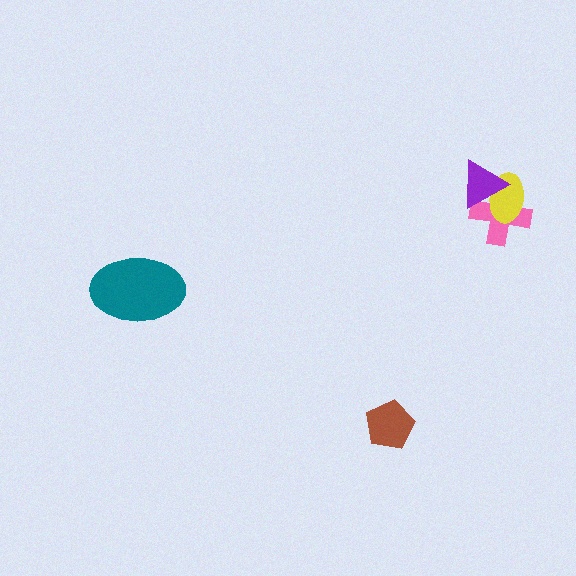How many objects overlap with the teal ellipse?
0 objects overlap with the teal ellipse.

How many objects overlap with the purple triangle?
2 objects overlap with the purple triangle.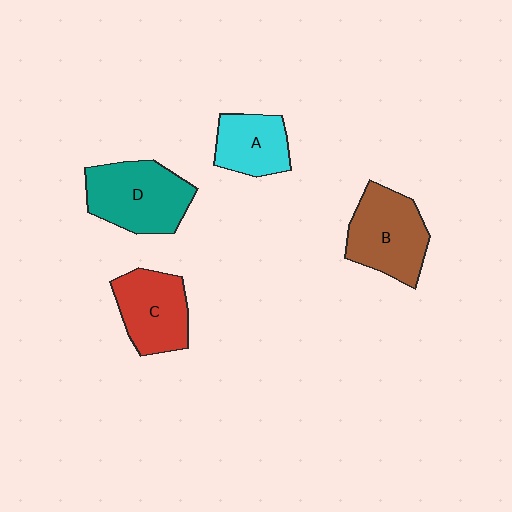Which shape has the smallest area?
Shape A (cyan).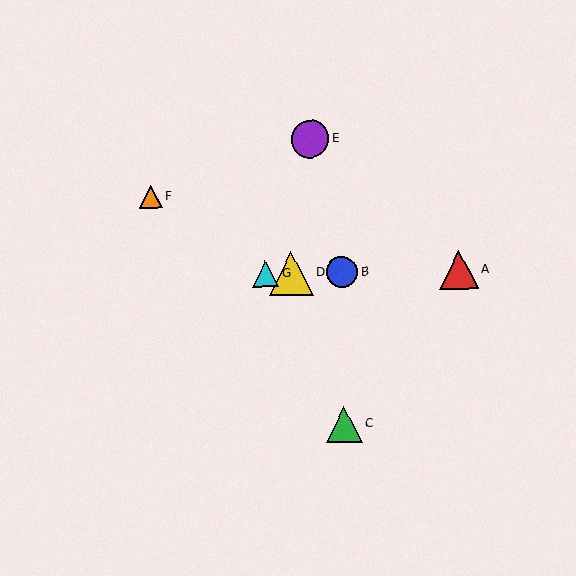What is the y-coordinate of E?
Object E is at y≈139.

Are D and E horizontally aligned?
No, D is at y≈273 and E is at y≈139.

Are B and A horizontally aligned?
Yes, both are at y≈272.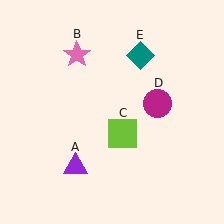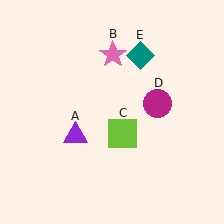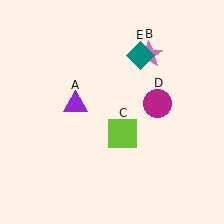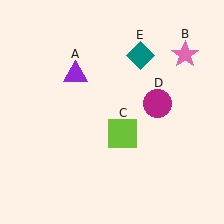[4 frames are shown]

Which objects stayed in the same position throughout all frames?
Lime square (object C) and magenta circle (object D) and teal diamond (object E) remained stationary.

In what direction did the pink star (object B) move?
The pink star (object B) moved right.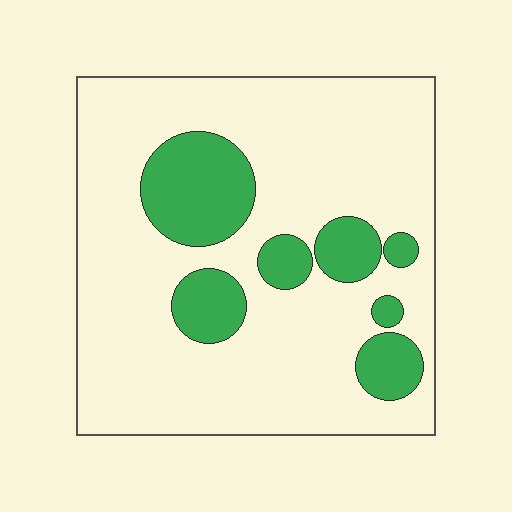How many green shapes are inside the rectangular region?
7.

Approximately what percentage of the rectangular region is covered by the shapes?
Approximately 20%.